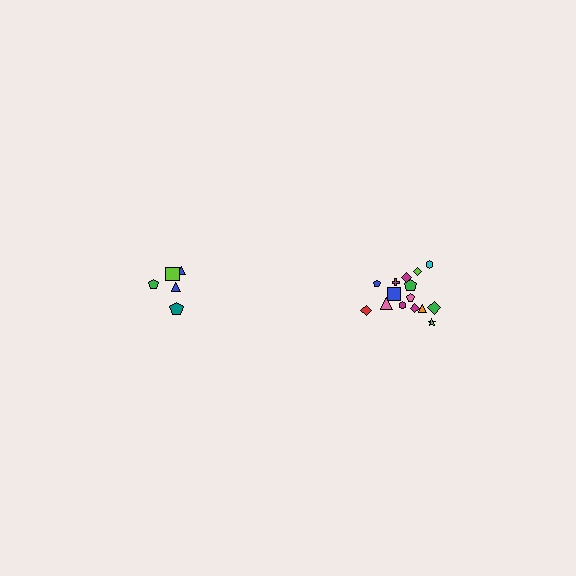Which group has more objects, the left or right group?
The right group.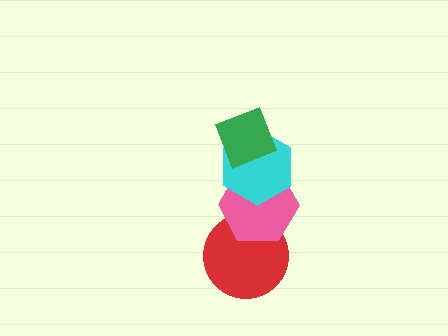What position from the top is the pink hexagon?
The pink hexagon is 3rd from the top.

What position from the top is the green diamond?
The green diamond is 1st from the top.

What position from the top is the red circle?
The red circle is 4th from the top.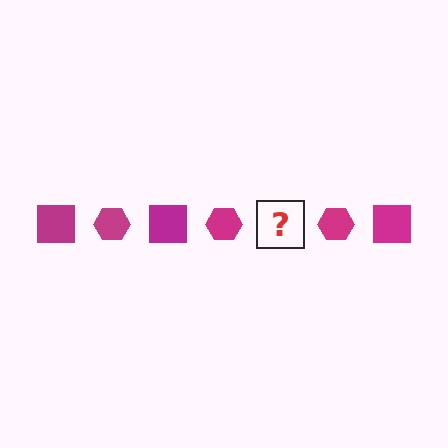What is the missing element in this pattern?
The missing element is a magenta square.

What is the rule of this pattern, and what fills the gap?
The rule is that the pattern cycles through square, hexagon shapes in magenta. The gap should be filled with a magenta square.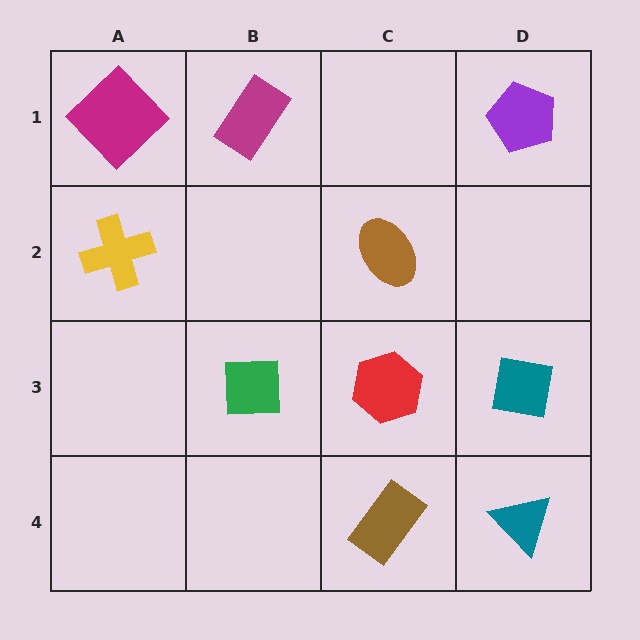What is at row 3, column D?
A teal square.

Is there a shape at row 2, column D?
No, that cell is empty.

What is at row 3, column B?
A green square.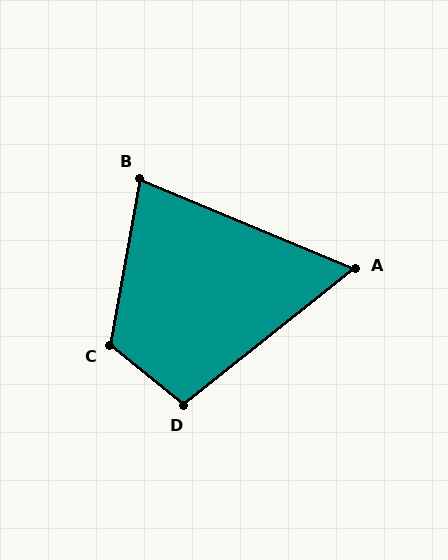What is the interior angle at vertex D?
Approximately 102 degrees (obtuse).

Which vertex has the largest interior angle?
C, at approximately 119 degrees.